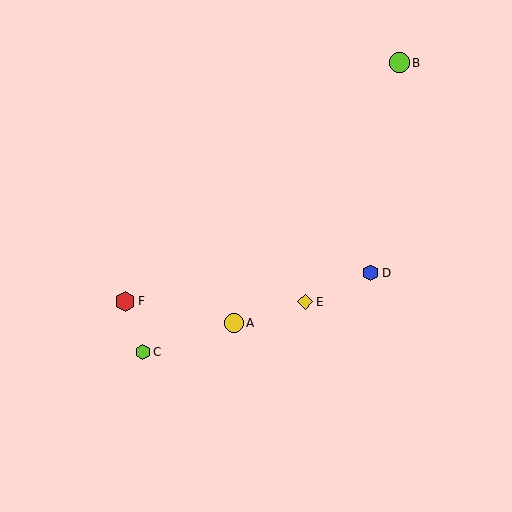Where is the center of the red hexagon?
The center of the red hexagon is at (125, 301).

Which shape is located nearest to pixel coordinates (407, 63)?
The lime circle (labeled B) at (399, 63) is nearest to that location.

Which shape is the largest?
The lime circle (labeled B) is the largest.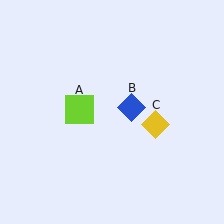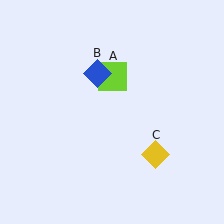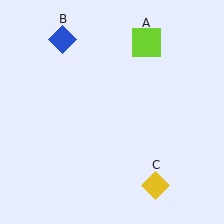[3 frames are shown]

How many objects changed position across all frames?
3 objects changed position: lime square (object A), blue diamond (object B), yellow diamond (object C).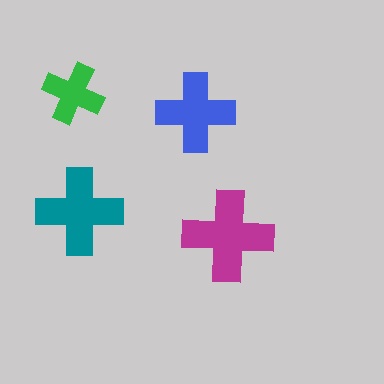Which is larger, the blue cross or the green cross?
The blue one.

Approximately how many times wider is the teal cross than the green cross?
About 1.5 times wider.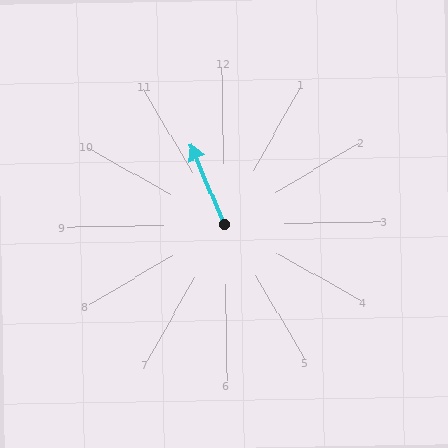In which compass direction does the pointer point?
North.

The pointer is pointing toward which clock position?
Roughly 11 o'clock.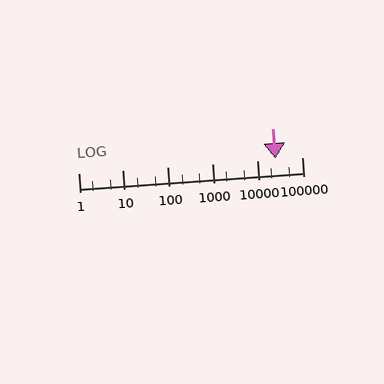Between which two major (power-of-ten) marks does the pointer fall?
The pointer is between 10000 and 100000.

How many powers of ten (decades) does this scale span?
The scale spans 5 decades, from 1 to 100000.